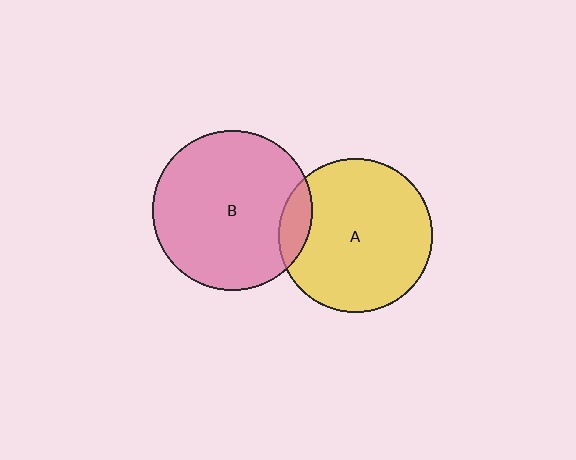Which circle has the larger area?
Circle B (pink).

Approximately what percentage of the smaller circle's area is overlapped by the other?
Approximately 10%.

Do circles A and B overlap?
Yes.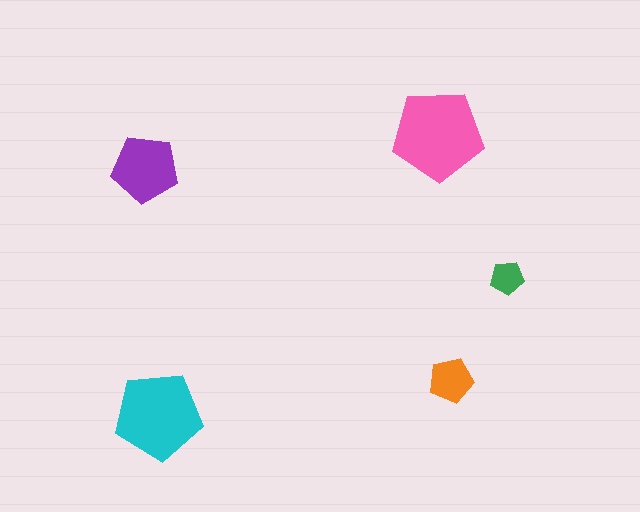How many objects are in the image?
There are 5 objects in the image.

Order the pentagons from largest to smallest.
the pink one, the cyan one, the purple one, the orange one, the green one.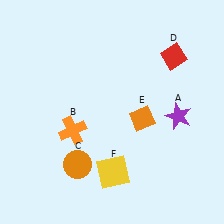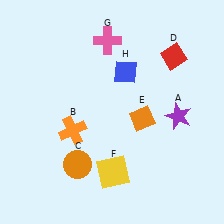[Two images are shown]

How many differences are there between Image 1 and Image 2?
There are 2 differences between the two images.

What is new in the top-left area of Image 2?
A pink cross (G) was added in the top-left area of Image 2.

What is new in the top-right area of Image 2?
A blue diamond (H) was added in the top-right area of Image 2.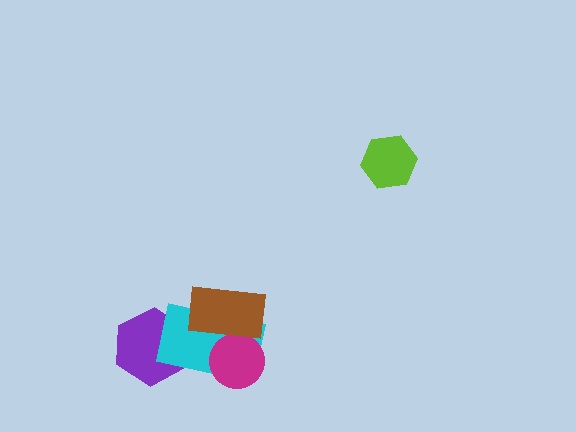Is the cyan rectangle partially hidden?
Yes, it is partially covered by another shape.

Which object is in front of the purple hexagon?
The cyan rectangle is in front of the purple hexagon.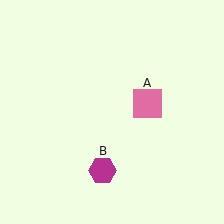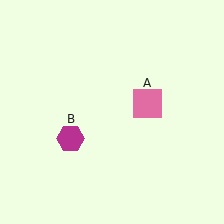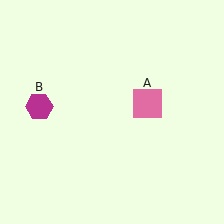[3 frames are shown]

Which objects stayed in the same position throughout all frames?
Pink square (object A) remained stationary.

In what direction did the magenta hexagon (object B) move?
The magenta hexagon (object B) moved up and to the left.